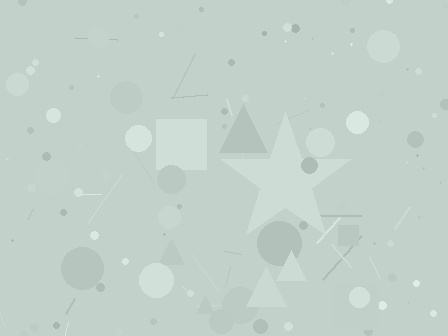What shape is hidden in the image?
A star is hidden in the image.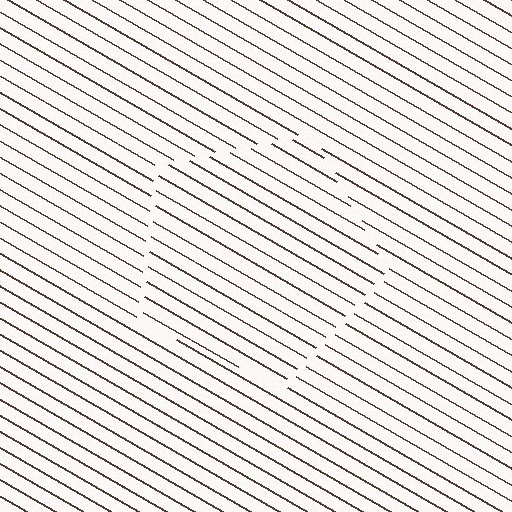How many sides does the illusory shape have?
5 sides — the line-ends trace a pentagon.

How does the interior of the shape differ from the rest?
The interior of the shape contains the same grating, shifted by half a period — the contour is defined by the phase discontinuity where line-ends from the inner and outer gratings abut.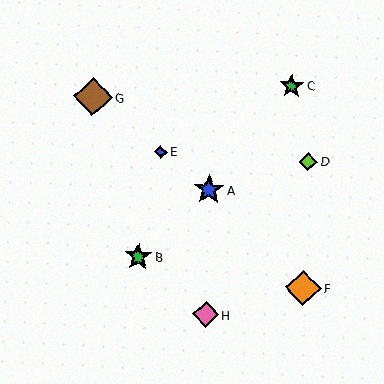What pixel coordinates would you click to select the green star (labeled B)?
Click at (138, 257) to select the green star B.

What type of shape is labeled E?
Shape E is a blue diamond.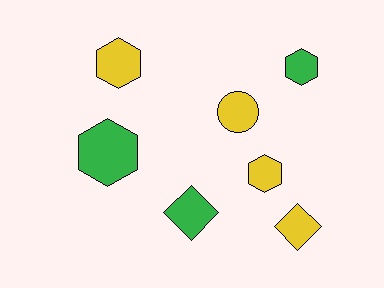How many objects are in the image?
There are 7 objects.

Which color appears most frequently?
Yellow, with 4 objects.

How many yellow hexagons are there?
There are 2 yellow hexagons.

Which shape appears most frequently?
Hexagon, with 4 objects.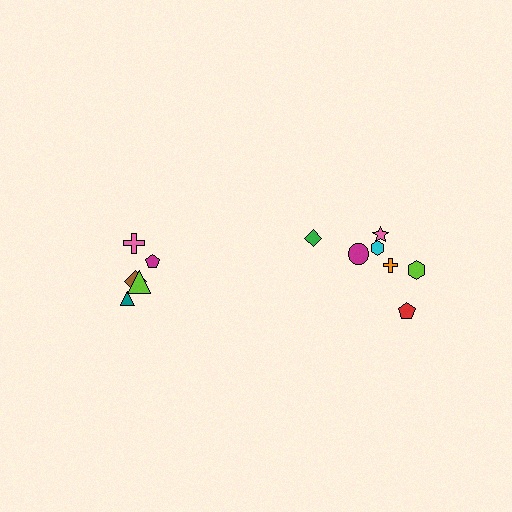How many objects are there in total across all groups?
There are 12 objects.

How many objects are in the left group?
There are 5 objects.